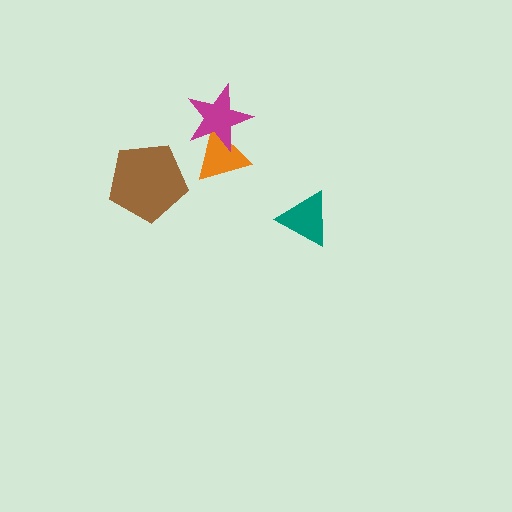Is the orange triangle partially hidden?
Yes, it is partially covered by another shape.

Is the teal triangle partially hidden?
No, no other shape covers it.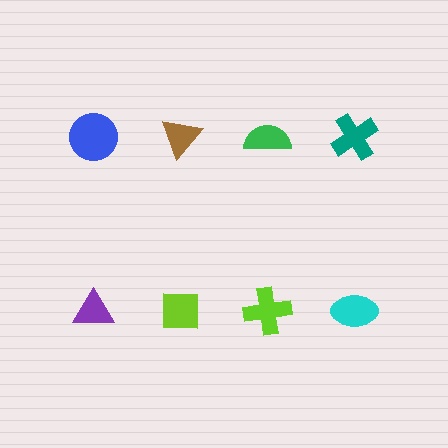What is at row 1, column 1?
A blue circle.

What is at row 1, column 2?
A brown triangle.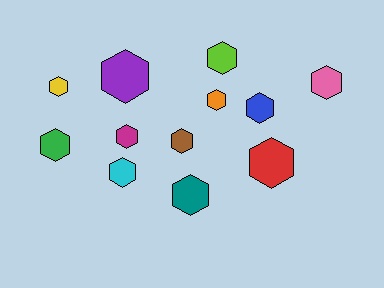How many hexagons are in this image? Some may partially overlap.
There are 12 hexagons.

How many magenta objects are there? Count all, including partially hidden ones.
There is 1 magenta object.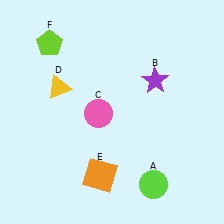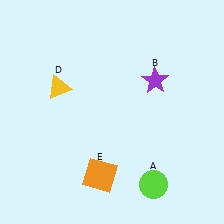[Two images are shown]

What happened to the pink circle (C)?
The pink circle (C) was removed in Image 2. It was in the bottom-left area of Image 1.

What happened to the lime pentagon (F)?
The lime pentagon (F) was removed in Image 2. It was in the top-left area of Image 1.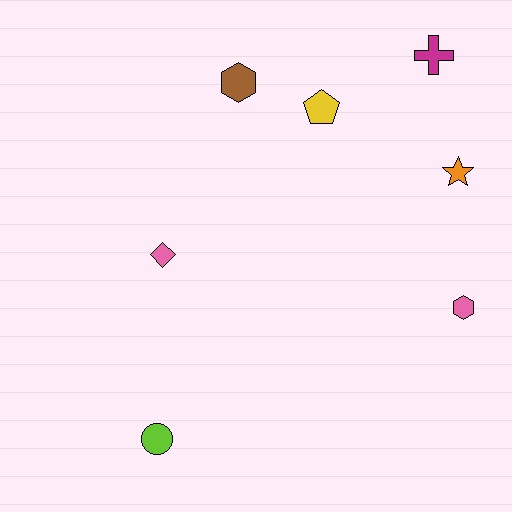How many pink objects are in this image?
There are 2 pink objects.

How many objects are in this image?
There are 7 objects.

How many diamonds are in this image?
There is 1 diamond.